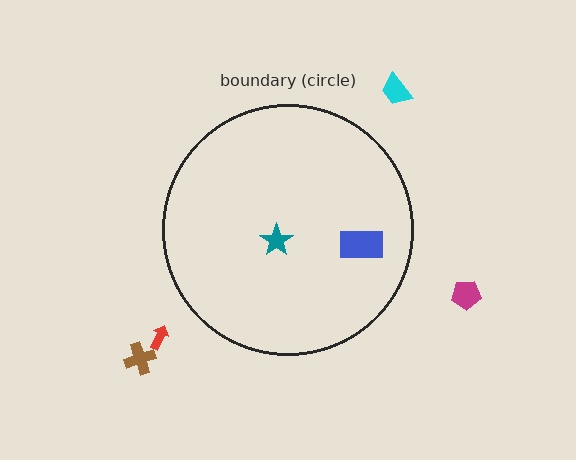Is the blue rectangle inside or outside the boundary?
Inside.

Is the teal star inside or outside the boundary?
Inside.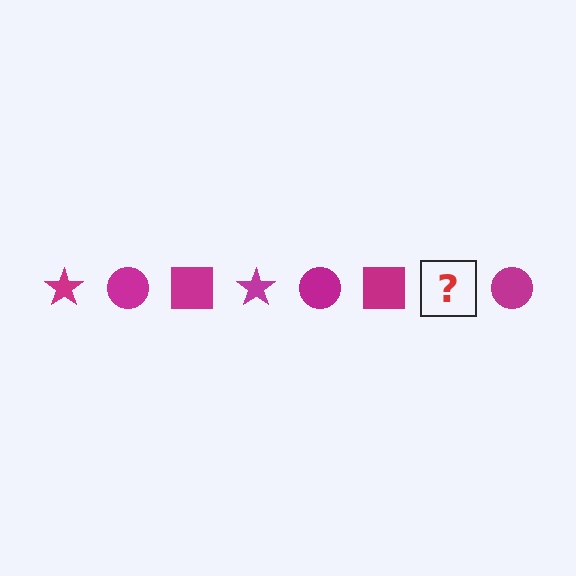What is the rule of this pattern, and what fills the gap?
The rule is that the pattern cycles through star, circle, square shapes in magenta. The gap should be filled with a magenta star.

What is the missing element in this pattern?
The missing element is a magenta star.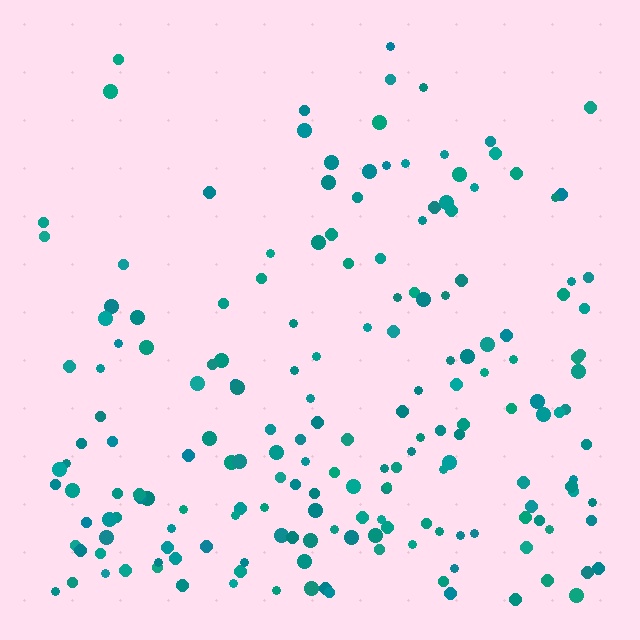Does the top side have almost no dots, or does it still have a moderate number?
Still a moderate number, just noticeably fewer than the bottom.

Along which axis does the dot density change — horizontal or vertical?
Vertical.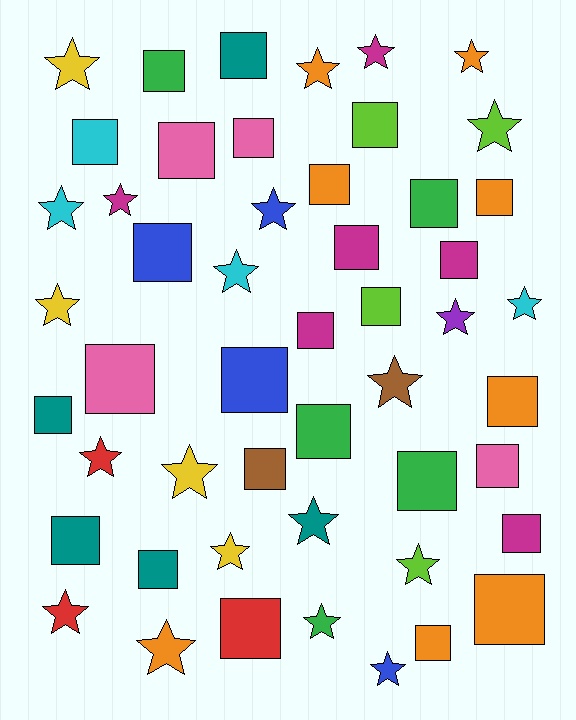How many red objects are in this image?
There are 3 red objects.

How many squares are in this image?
There are 28 squares.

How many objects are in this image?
There are 50 objects.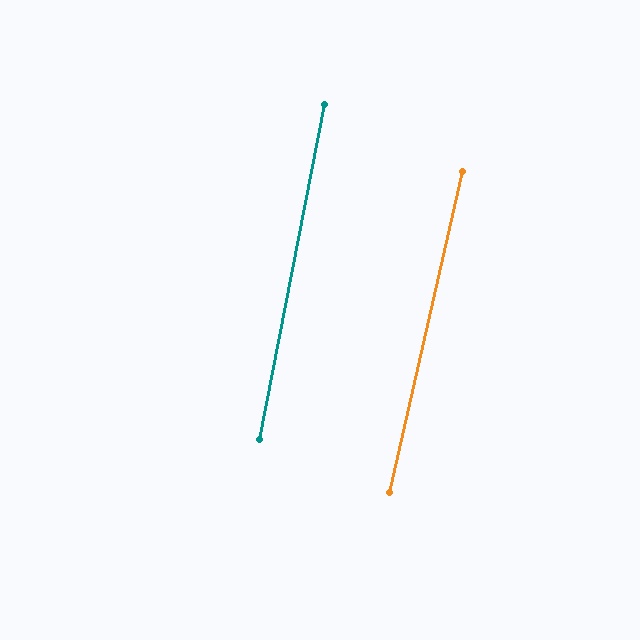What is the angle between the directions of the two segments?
Approximately 2 degrees.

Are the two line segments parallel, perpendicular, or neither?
Parallel — their directions differ by only 1.9°.